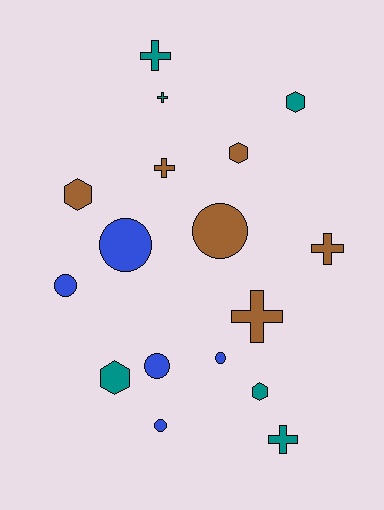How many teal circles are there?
There are no teal circles.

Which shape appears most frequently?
Circle, with 6 objects.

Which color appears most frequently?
Teal, with 6 objects.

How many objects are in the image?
There are 17 objects.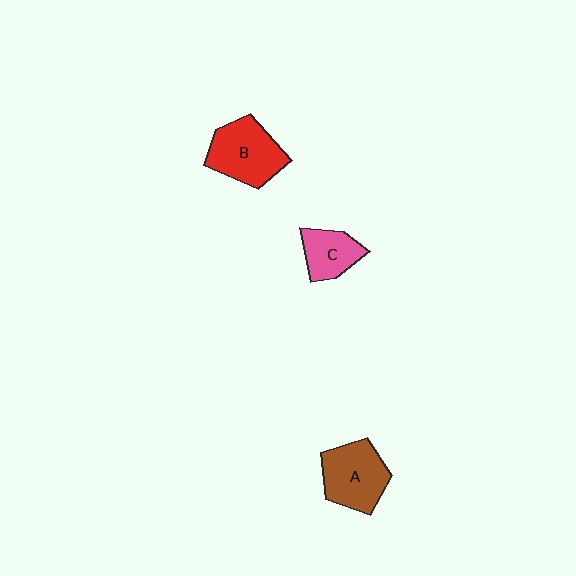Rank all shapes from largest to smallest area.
From largest to smallest: B (red), A (brown), C (pink).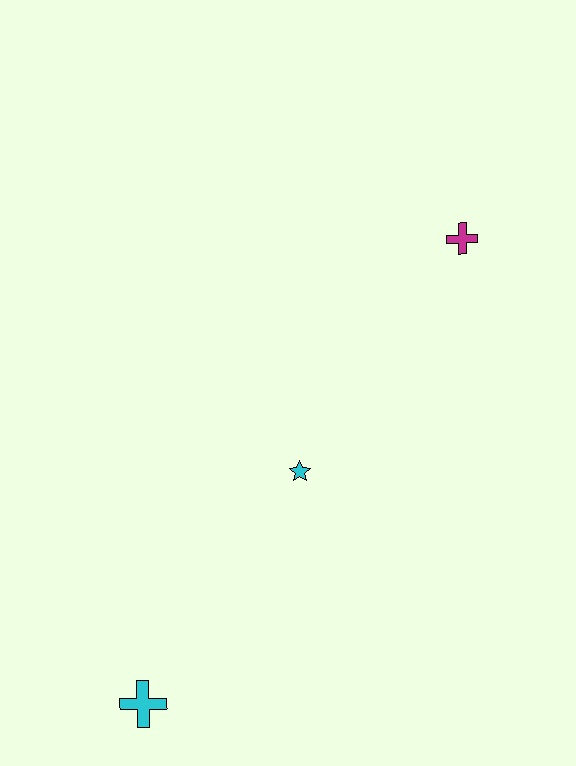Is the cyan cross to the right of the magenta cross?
No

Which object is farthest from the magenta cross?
The cyan cross is farthest from the magenta cross.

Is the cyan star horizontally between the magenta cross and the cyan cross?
Yes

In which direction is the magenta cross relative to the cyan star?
The magenta cross is above the cyan star.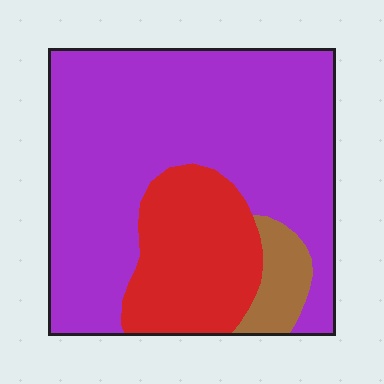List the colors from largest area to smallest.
From largest to smallest: purple, red, brown.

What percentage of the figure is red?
Red covers 23% of the figure.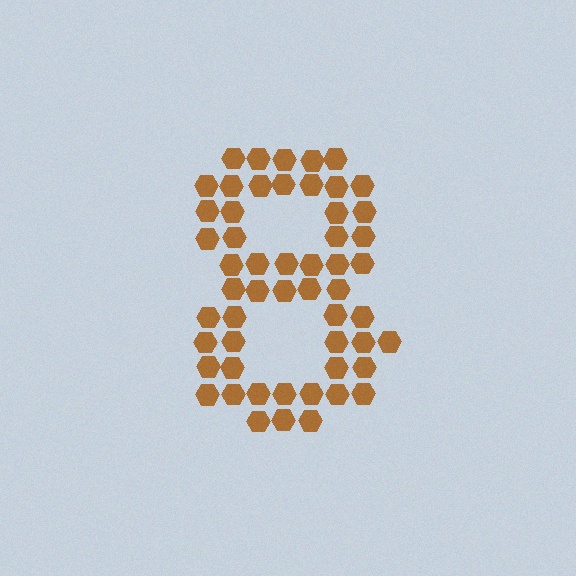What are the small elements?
The small elements are hexagons.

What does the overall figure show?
The overall figure shows the digit 8.